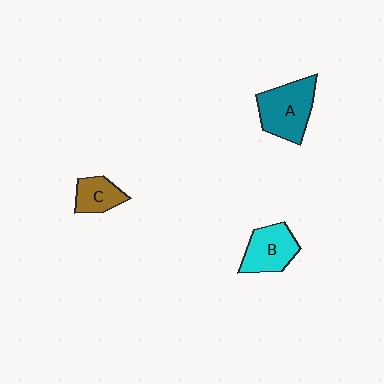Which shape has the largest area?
Shape A (teal).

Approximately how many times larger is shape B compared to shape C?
Approximately 1.5 times.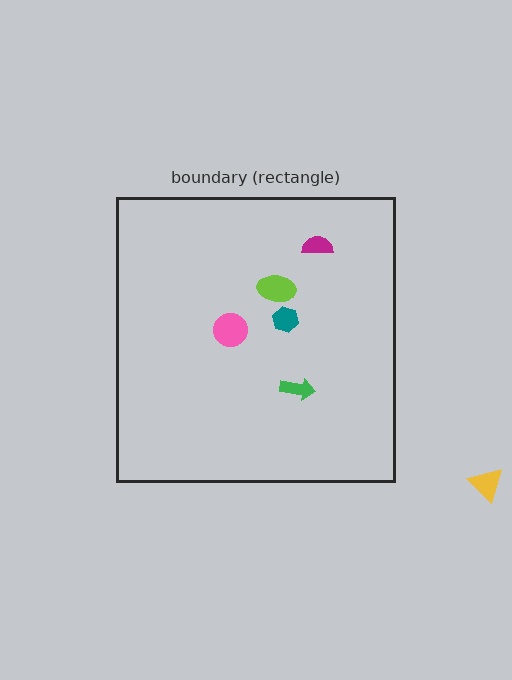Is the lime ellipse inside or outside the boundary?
Inside.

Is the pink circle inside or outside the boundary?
Inside.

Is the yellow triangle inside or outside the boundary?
Outside.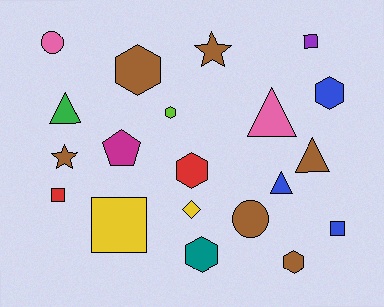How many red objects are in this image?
There are 2 red objects.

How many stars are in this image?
There are 2 stars.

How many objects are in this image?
There are 20 objects.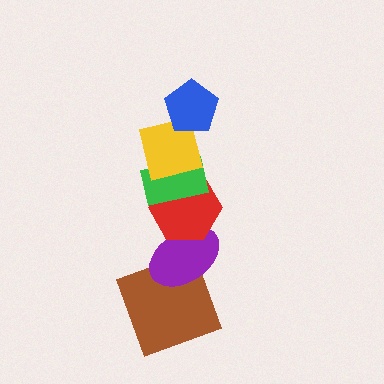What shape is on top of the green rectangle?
The yellow square is on top of the green rectangle.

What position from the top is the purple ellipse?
The purple ellipse is 5th from the top.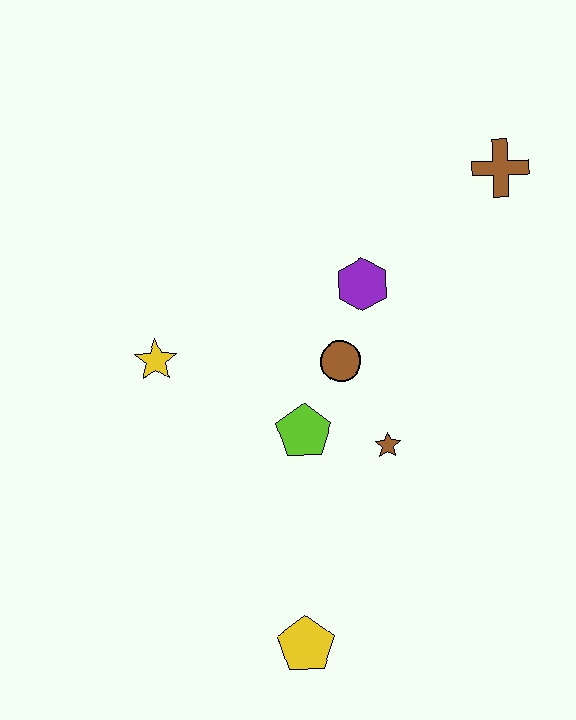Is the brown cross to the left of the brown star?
No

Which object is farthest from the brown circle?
The yellow pentagon is farthest from the brown circle.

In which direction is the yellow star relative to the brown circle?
The yellow star is to the left of the brown circle.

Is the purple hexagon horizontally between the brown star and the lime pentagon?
Yes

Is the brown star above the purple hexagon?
No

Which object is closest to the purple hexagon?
The brown circle is closest to the purple hexagon.